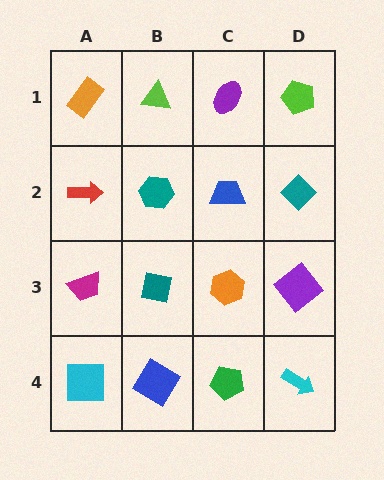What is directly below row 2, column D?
A purple diamond.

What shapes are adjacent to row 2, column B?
A lime triangle (row 1, column B), a teal square (row 3, column B), a red arrow (row 2, column A), a blue trapezoid (row 2, column C).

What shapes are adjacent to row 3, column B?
A teal hexagon (row 2, column B), a blue diamond (row 4, column B), a magenta trapezoid (row 3, column A), an orange hexagon (row 3, column C).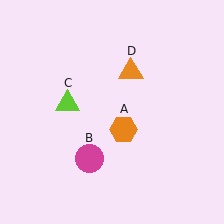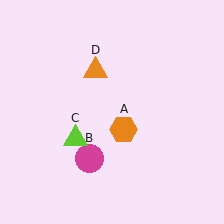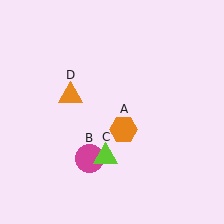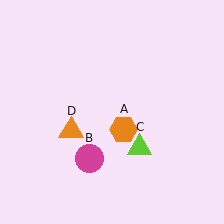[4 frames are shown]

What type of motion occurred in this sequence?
The lime triangle (object C), orange triangle (object D) rotated counterclockwise around the center of the scene.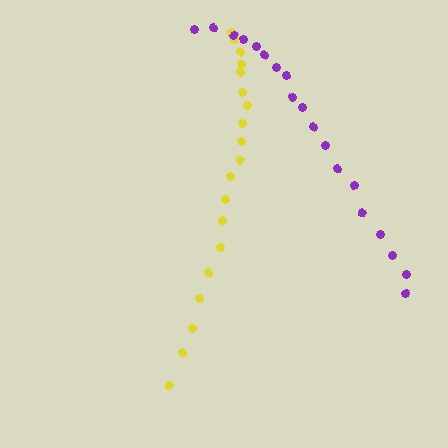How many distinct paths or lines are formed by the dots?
There are 2 distinct paths.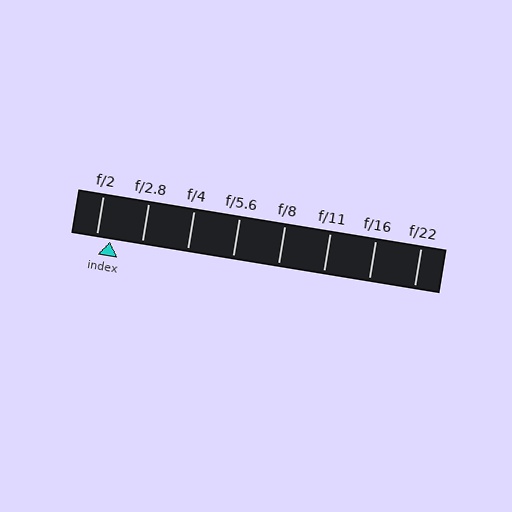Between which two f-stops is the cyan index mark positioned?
The index mark is between f/2 and f/2.8.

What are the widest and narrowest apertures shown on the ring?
The widest aperture shown is f/2 and the narrowest is f/22.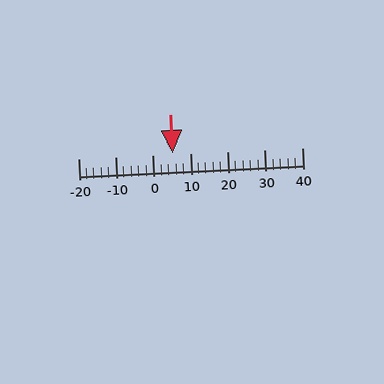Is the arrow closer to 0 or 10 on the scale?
The arrow is closer to 10.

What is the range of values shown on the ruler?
The ruler shows values from -20 to 40.